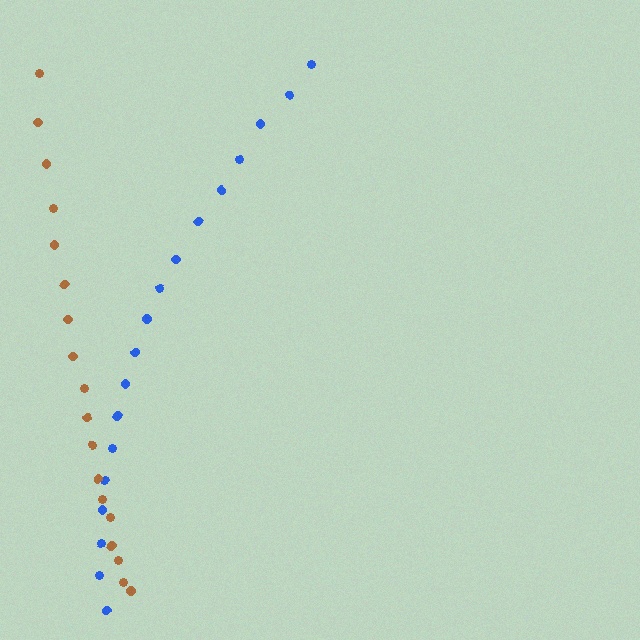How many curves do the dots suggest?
There are 2 distinct paths.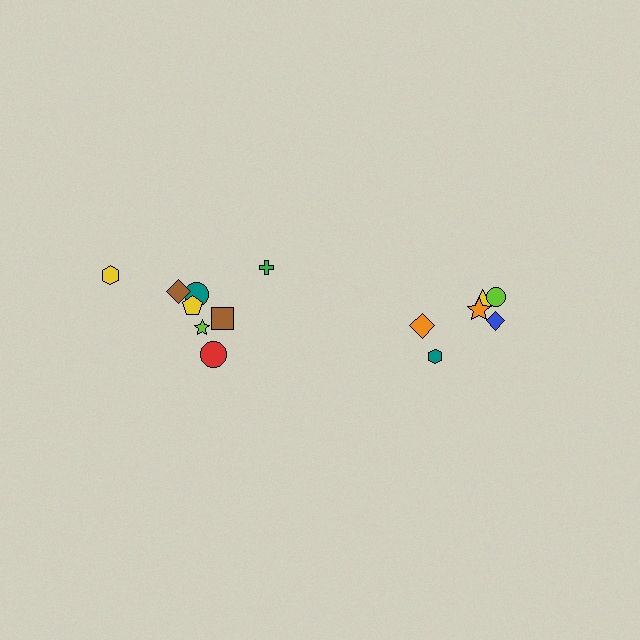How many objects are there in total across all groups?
There are 14 objects.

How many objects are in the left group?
There are 8 objects.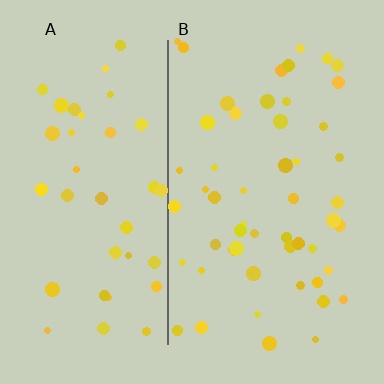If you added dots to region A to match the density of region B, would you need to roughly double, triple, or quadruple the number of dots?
Approximately double.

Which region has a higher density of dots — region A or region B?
B (the right).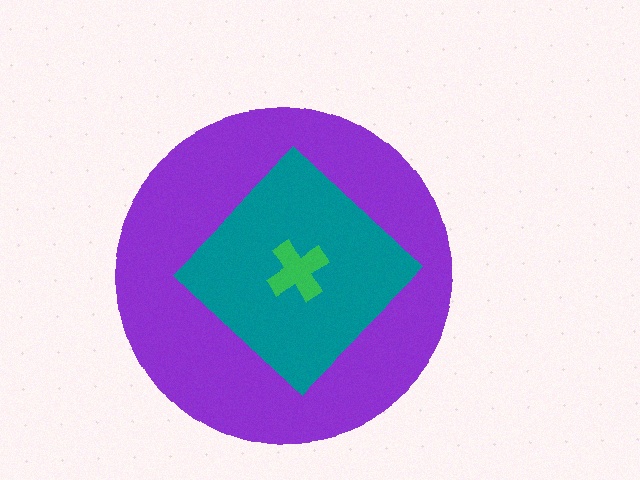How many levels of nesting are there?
3.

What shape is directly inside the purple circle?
The teal diamond.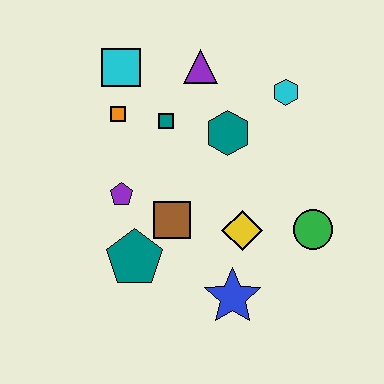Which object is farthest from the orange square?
The green circle is farthest from the orange square.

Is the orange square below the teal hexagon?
No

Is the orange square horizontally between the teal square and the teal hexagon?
No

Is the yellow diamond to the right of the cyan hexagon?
No